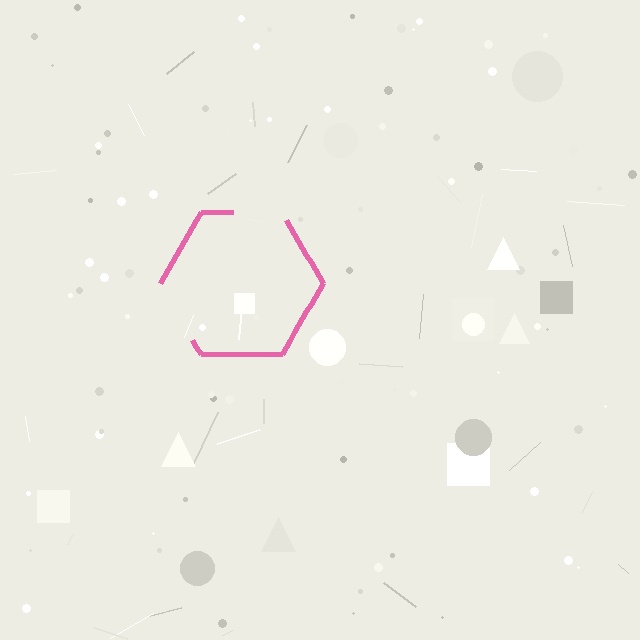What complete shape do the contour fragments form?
The contour fragments form a hexagon.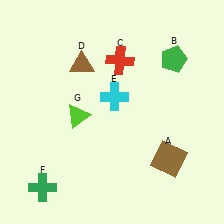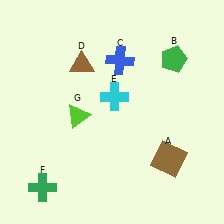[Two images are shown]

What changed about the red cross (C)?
In Image 1, C is red. In Image 2, it changed to blue.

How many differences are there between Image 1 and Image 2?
There is 1 difference between the two images.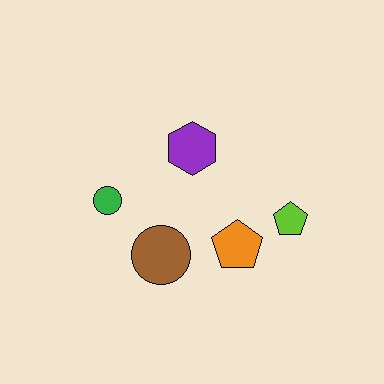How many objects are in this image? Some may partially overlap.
There are 5 objects.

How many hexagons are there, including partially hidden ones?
There is 1 hexagon.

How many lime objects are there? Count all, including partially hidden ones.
There is 1 lime object.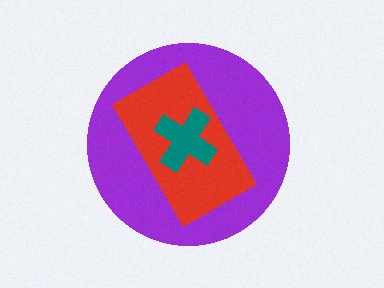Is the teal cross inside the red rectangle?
Yes.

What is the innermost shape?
The teal cross.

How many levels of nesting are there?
3.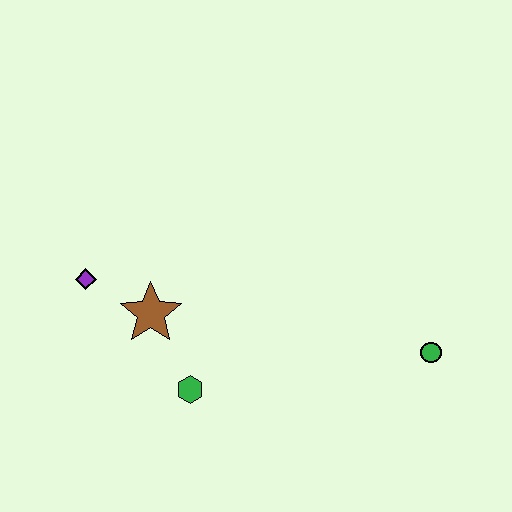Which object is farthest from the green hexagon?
The green circle is farthest from the green hexagon.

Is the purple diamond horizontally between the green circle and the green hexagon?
No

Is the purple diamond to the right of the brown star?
No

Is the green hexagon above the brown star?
No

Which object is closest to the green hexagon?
The brown star is closest to the green hexagon.